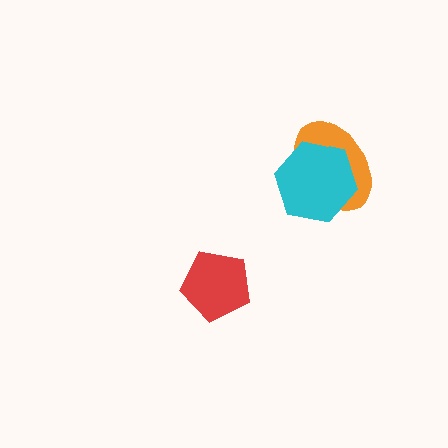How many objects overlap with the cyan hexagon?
1 object overlaps with the cyan hexagon.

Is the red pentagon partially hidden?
No, no other shape covers it.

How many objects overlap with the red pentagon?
0 objects overlap with the red pentagon.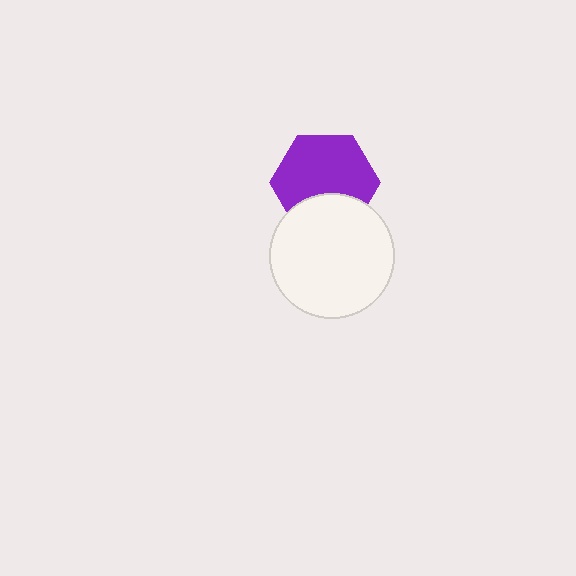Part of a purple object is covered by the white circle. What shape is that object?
It is a hexagon.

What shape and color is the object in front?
The object in front is a white circle.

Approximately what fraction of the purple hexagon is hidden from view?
Roughly 30% of the purple hexagon is hidden behind the white circle.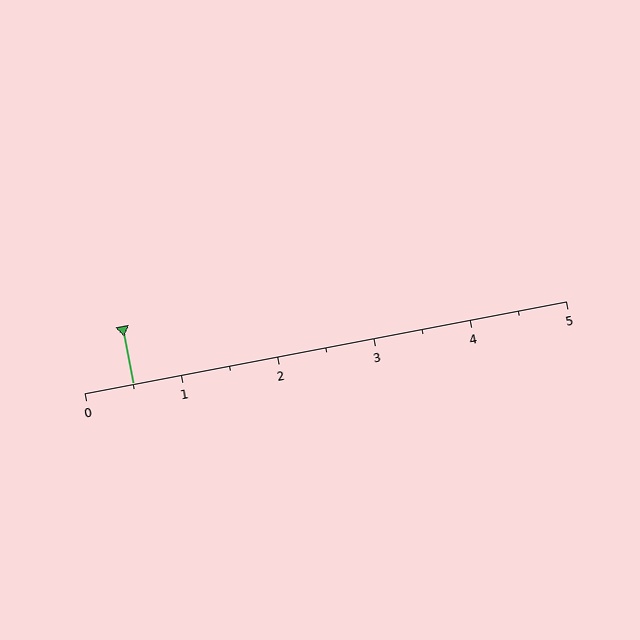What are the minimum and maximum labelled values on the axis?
The axis runs from 0 to 5.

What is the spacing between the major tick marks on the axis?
The major ticks are spaced 1 apart.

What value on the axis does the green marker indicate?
The marker indicates approximately 0.5.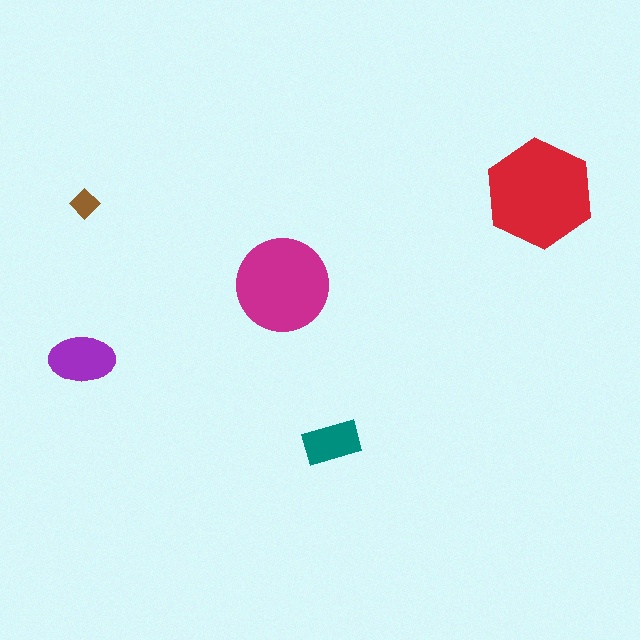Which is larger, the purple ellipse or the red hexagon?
The red hexagon.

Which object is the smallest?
The brown diamond.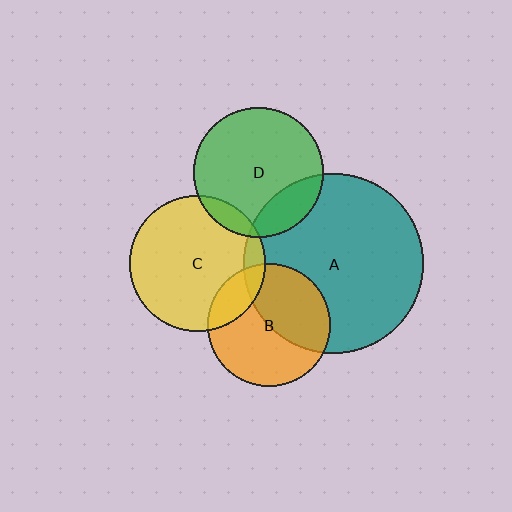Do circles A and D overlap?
Yes.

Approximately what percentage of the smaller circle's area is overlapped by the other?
Approximately 20%.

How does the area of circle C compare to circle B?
Approximately 1.2 times.